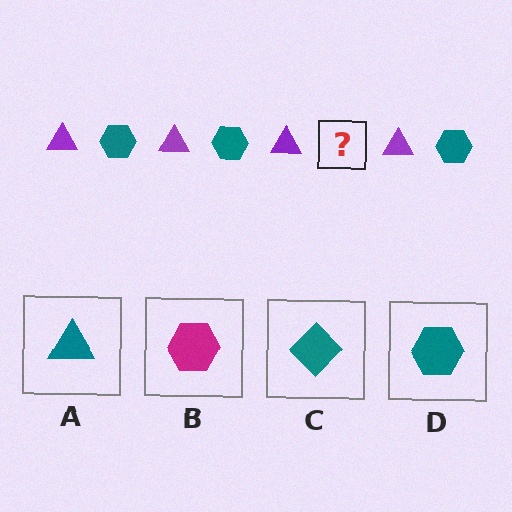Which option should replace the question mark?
Option D.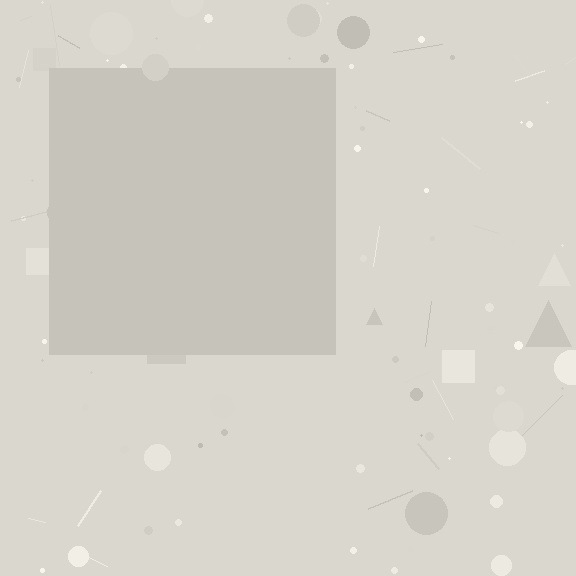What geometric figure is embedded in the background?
A square is embedded in the background.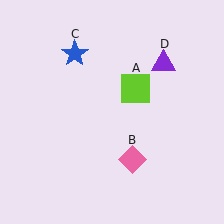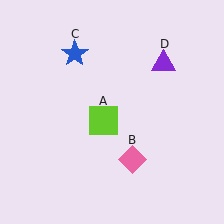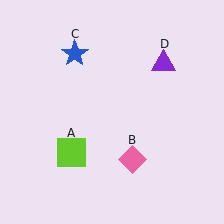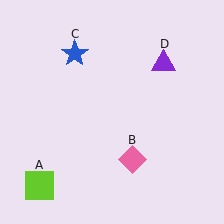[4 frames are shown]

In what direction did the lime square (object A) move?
The lime square (object A) moved down and to the left.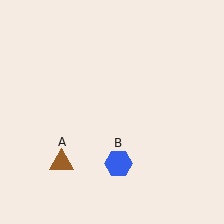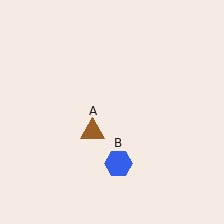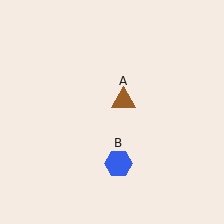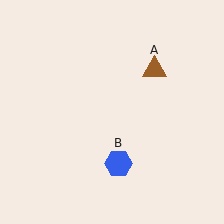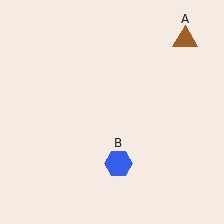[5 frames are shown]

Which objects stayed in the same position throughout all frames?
Blue hexagon (object B) remained stationary.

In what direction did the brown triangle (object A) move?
The brown triangle (object A) moved up and to the right.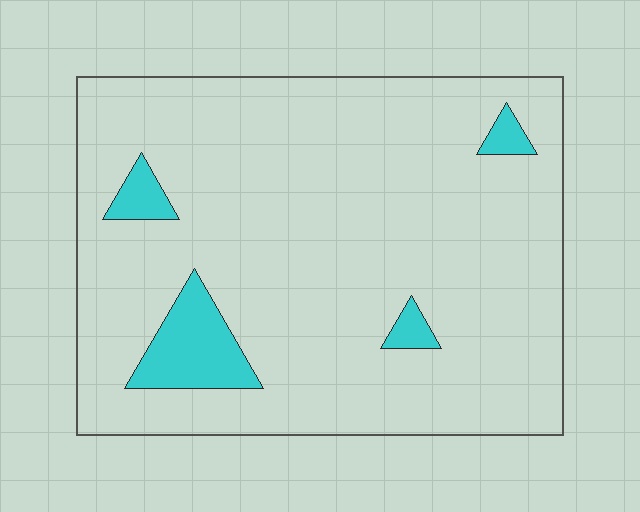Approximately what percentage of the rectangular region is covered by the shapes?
Approximately 10%.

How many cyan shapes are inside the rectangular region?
4.